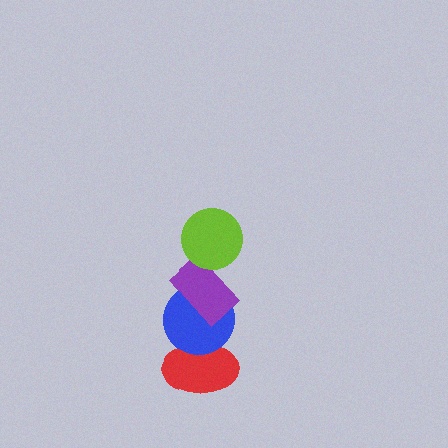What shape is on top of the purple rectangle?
The lime circle is on top of the purple rectangle.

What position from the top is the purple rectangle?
The purple rectangle is 2nd from the top.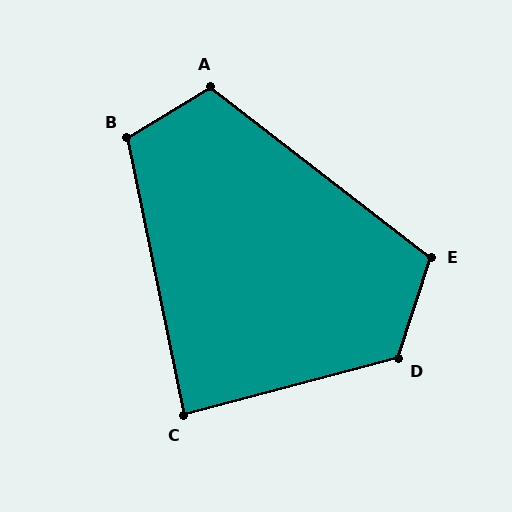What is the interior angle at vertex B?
Approximately 110 degrees (obtuse).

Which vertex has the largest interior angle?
D, at approximately 123 degrees.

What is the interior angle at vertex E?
Approximately 110 degrees (obtuse).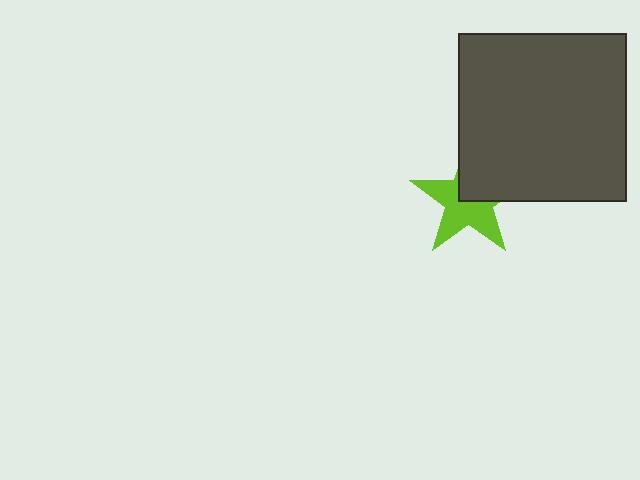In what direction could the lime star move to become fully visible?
The lime star could move toward the lower-left. That would shift it out from behind the dark gray square entirely.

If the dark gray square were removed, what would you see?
You would see the complete lime star.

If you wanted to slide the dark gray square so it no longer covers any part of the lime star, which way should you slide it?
Slide it toward the upper-right — that is the most direct way to separate the two shapes.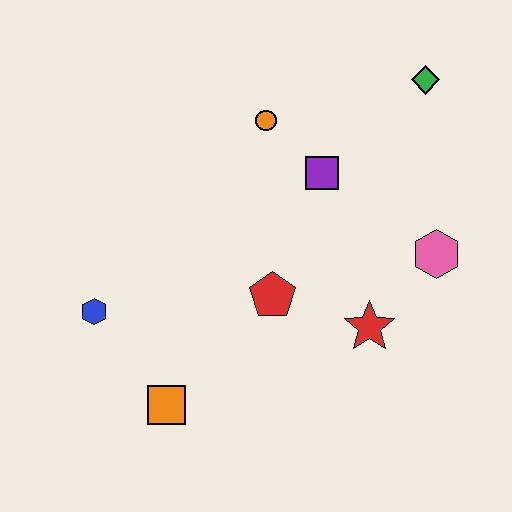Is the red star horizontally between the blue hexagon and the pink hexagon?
Yes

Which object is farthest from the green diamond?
The orange square is farthest from the green diamond.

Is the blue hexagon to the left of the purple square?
Yes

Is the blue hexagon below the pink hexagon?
Yes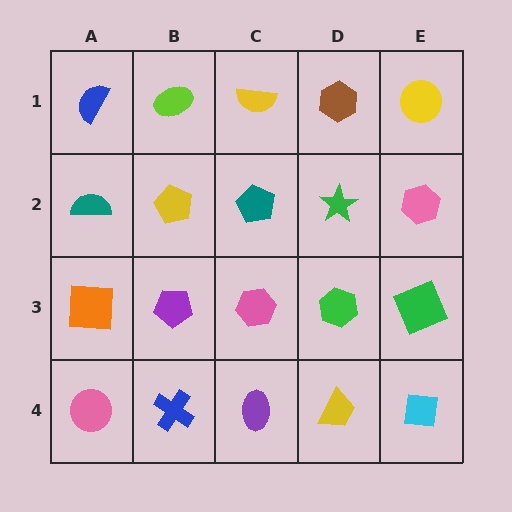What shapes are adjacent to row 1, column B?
A yellow pentagon (row 2, column B), a blue semicircle (row 1, column A), a yellow semicircle (row 1, column C).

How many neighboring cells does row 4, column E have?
2.